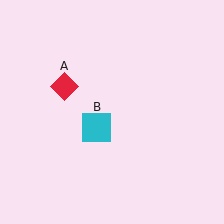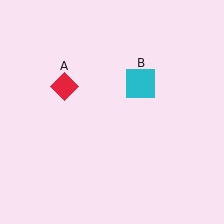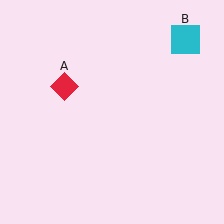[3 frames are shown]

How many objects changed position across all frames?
1 object changed position: cyan square (object B).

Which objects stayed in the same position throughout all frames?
Red diamond (object A) remained stationary.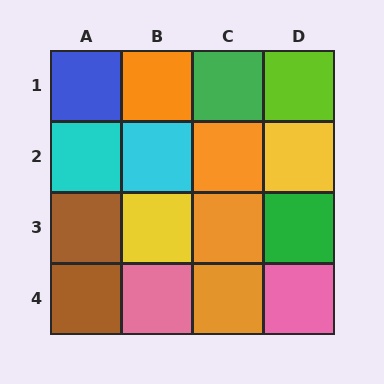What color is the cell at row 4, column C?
Orange.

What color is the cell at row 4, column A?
Brown.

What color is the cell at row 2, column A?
Cyan.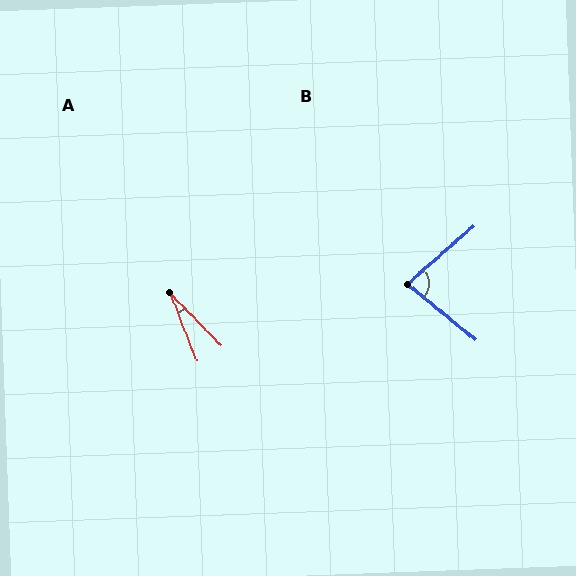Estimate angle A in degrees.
Approximately 22 degrees.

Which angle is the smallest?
A, at approximately 22 degrees.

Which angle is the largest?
B, at approximately 80 degrees.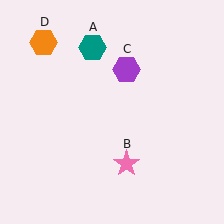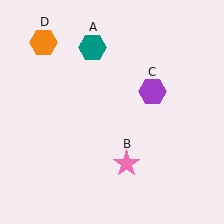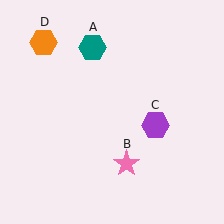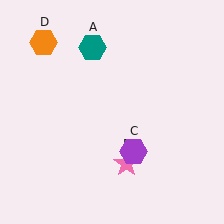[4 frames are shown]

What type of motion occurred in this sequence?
The purple hexagon (object C) rotated clockwise around the center of the scene.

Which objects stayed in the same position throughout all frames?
Teal hexagon (object A) and pink star (object B) and orange hexagon (object D) remained stationary.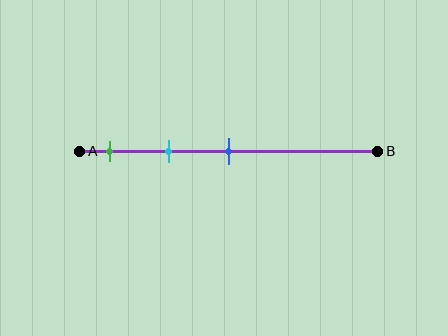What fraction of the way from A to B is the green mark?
The green mark is approximately 10% (0.1) of the way from A to B.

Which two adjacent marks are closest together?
The green and cyan marks are the closest adjacent pair.